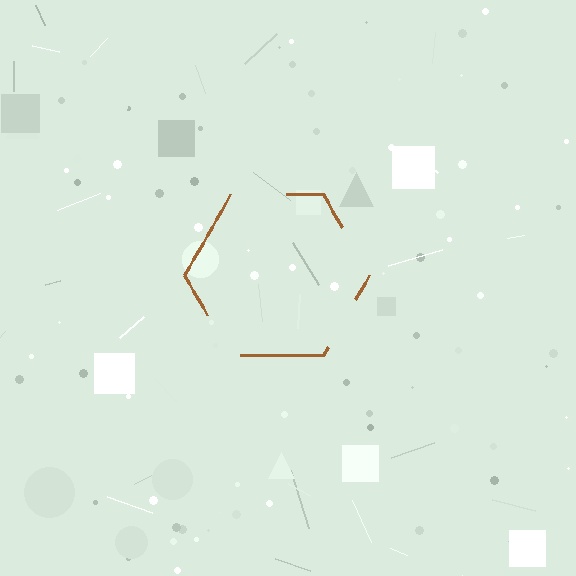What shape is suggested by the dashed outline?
The dashed outline suggests a hexagon.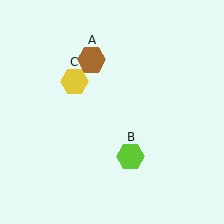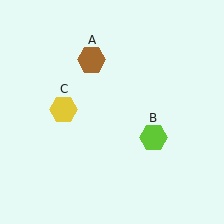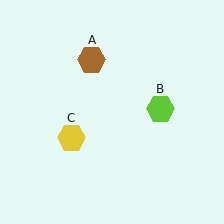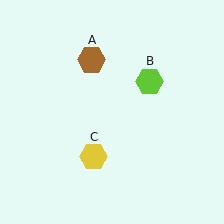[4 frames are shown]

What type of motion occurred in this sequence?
The lime hexagon (object B), yellow hexagon (object C) rotated counterclockwise around the center of the scene.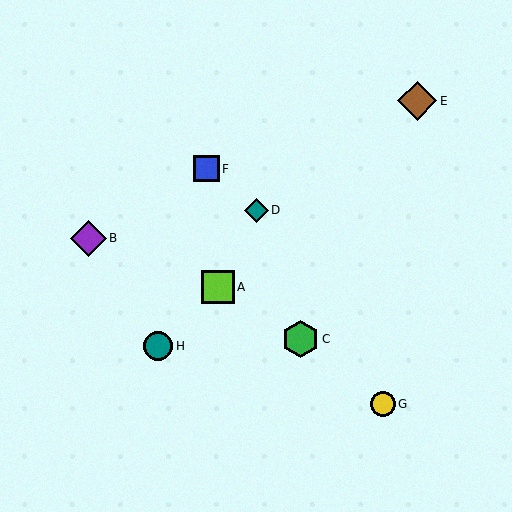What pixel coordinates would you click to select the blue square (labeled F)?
Click at (206, 169) to select the blue square F.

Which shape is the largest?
The brown diamond (labeled E) is the largest.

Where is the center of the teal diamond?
The center of the teal diamond is at (256, 210).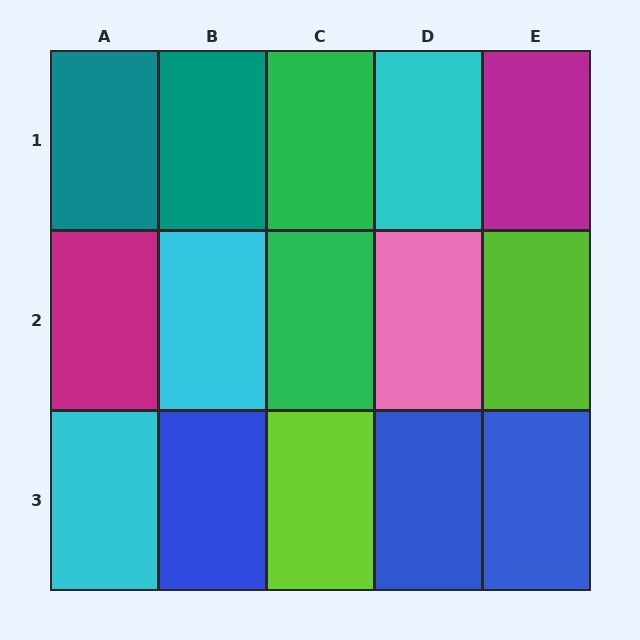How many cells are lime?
2 cells are lime.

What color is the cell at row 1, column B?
Teal.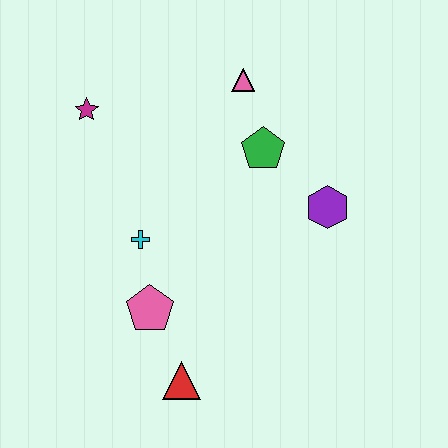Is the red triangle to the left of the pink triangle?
Yes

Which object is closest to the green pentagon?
The pink triangle is closest to the green pentagon.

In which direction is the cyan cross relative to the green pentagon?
The cyan cross is to the left of the green pentagon.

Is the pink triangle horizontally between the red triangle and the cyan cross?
No